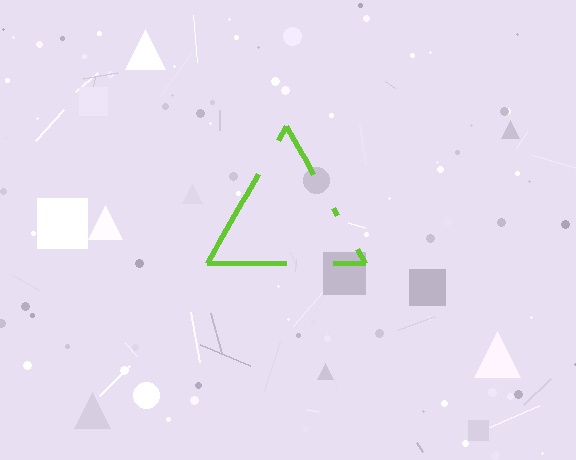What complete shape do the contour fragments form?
The contour fragments form a triangle.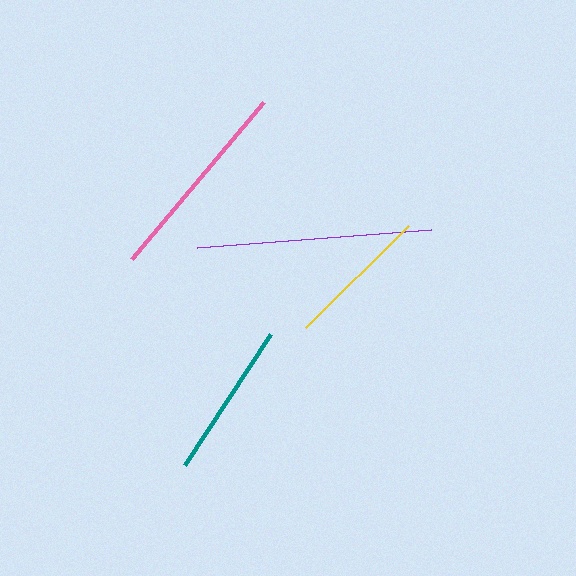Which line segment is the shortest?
The yellow line is the shortest at approximately 144 pixels.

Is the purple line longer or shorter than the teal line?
The purple line is longer than the teal line.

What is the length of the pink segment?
The pink segment is approximately 206 pixels long.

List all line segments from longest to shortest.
From longest to shortest: purple, pink, teal, yellow.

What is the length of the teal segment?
The teal segment is approximately 157 pixels long.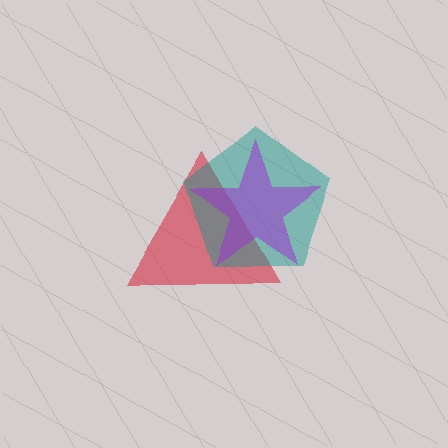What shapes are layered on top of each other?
The layered shapes are: a red triangle, a teal pentagon, a purple star.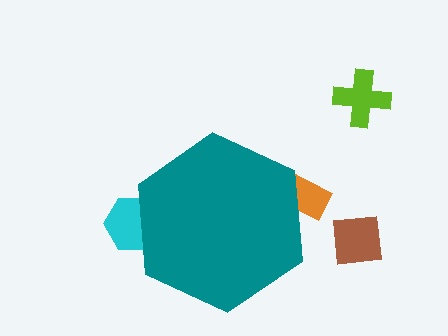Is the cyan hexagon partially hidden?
Yes, the cyan hexagon is partially hidden behind the teal hexagon.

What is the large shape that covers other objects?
A teal hexagon.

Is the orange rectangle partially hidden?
Yes, the orange rectangle is partially hidden behind the teal hexagon.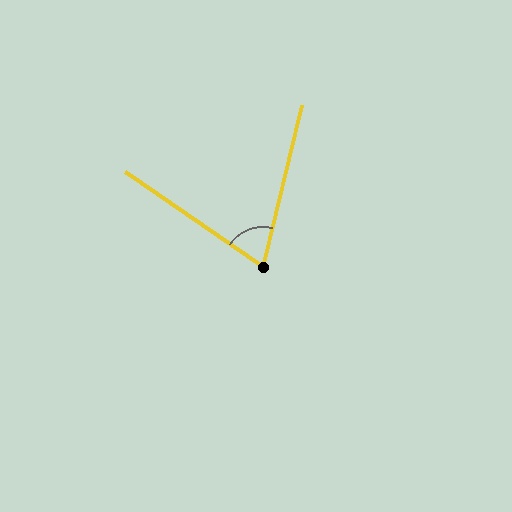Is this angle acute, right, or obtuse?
It is acute.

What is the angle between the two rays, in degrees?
Approximately 69 degrees.